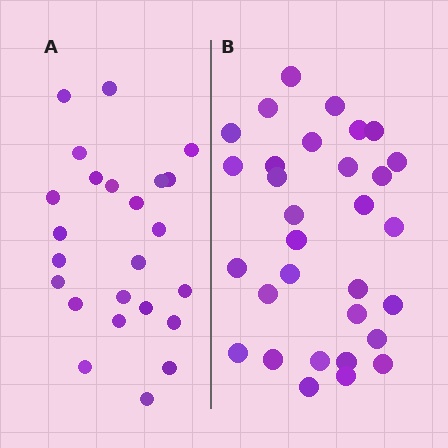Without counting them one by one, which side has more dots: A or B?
Region B (the right region) has more dots.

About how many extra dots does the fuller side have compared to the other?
Region B has roughly 8 or so more dots than region A.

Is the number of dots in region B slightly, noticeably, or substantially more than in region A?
Region B has noticeably more, but not dramatically so. The ratio is roughly 1.3 to 1.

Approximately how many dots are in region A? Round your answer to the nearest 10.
About 20 dots. (The exact count is 24, which rounds to 20.)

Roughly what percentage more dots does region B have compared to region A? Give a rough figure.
About 30% more.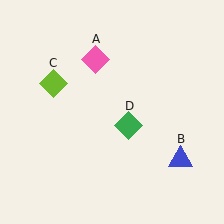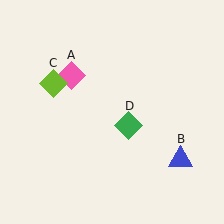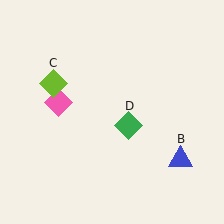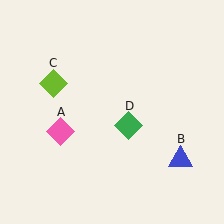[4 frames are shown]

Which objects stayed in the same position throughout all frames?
Blue triangle (object B) and lime diamond (object C) and green diamond (object D) remained stationary.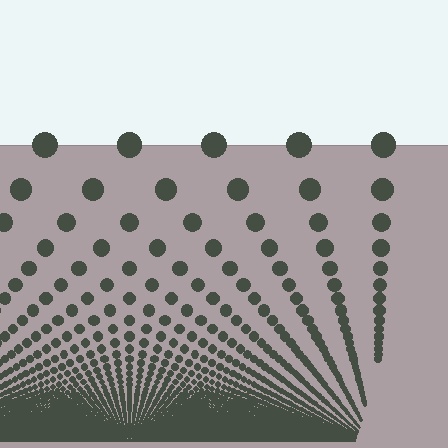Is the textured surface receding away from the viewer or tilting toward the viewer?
The surface appears to tilt toward the viewer. Texture elements get larger and sparser toward the top.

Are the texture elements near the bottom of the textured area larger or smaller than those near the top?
Smaller. The gradient is inverted — elements near the bottom are smaller and denser.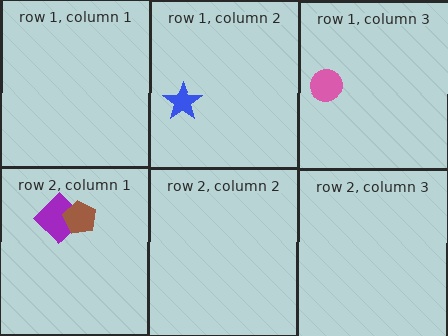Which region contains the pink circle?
The row 1, column 3 region.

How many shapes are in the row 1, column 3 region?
1.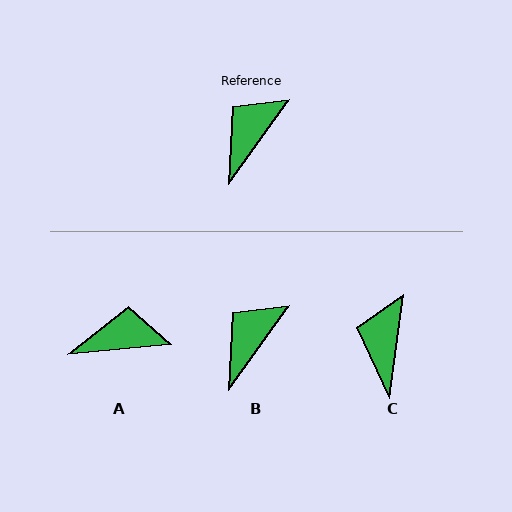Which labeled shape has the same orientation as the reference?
B.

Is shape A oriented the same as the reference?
No, it is off by about 49 degrees.